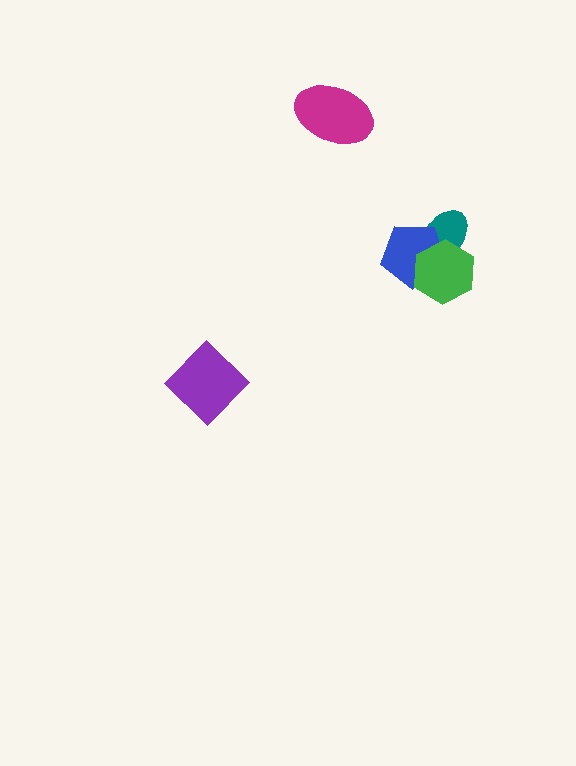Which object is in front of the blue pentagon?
The green hexagon is in front of the blue pentagon.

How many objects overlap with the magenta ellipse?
0 objects overlap with the magenta ellipse.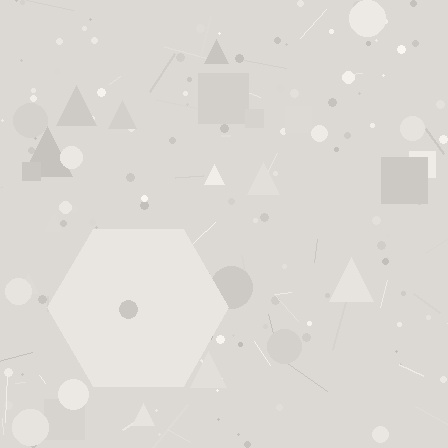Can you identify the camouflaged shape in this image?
The camouflaged shape is a hexagon.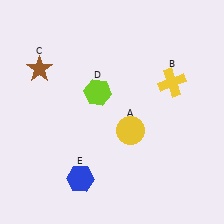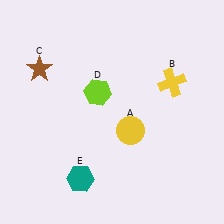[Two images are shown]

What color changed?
The hexagon (E) changed from blue in Image 1 to teal in Image 2.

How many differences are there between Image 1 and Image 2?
There is 1 difference between the two images.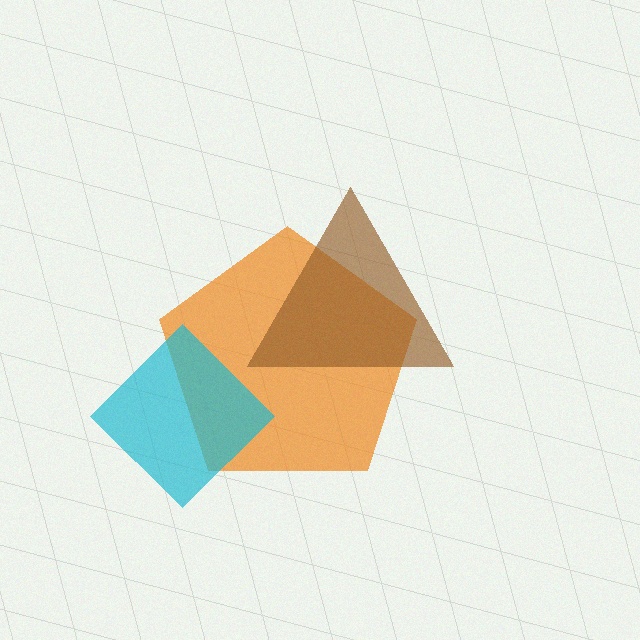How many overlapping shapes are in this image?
There are 3 overlapping shapes in the image.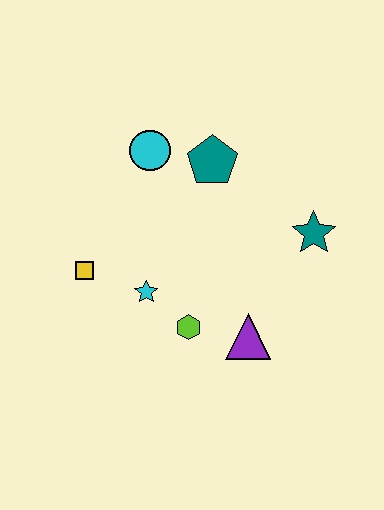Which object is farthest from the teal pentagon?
The purple triangle is farthest from the teal pentagon.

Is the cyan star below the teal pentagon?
Yes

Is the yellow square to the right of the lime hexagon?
No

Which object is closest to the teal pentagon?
The cyan circle is closest to the teal pentagon.